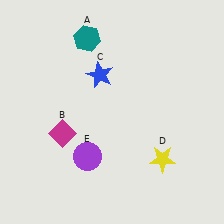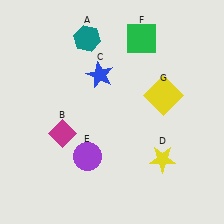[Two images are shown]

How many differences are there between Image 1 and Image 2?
There are 2 differences between the two images.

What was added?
A green square (F), a yellow square (G) were added in Image 2.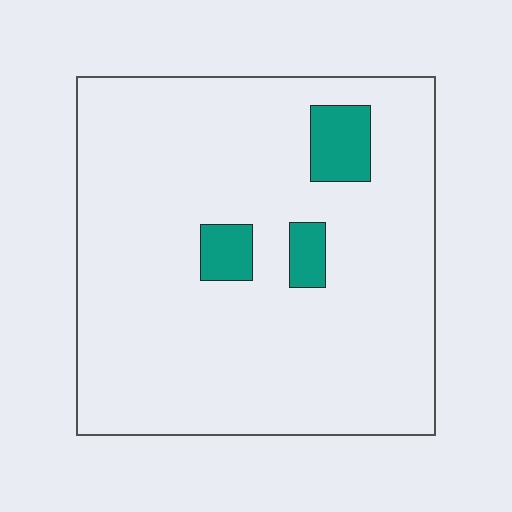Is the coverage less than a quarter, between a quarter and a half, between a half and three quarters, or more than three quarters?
Less than a quarter.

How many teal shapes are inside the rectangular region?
3.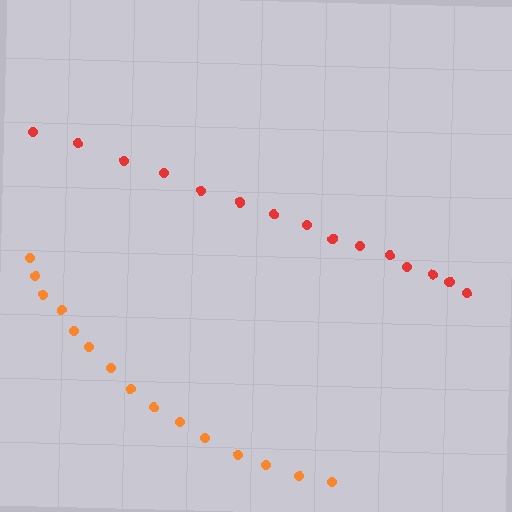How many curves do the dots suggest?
There are 2 distinct paths.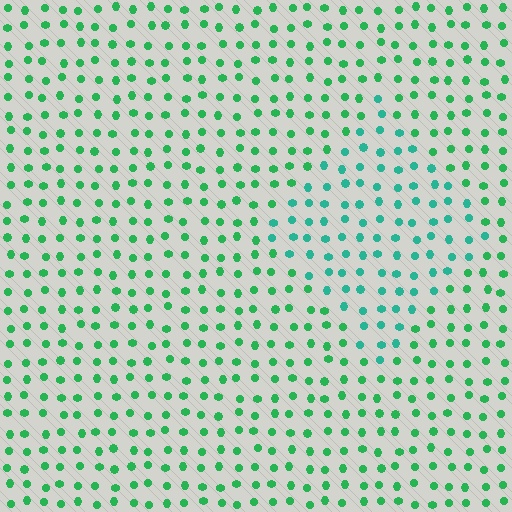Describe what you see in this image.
The image is filled with small green elements in a uniform arrangement. A diamond-shaped region is visible where the elements are tinted to a slightly different hue, forming a subtle color boundary.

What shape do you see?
I see a diamond.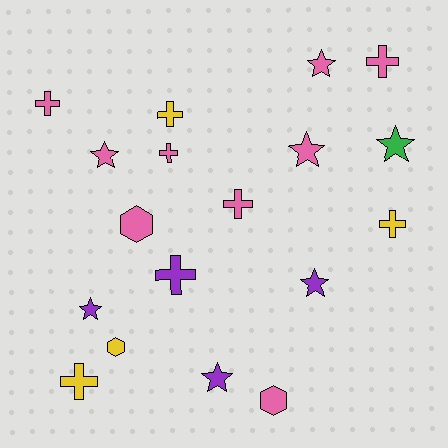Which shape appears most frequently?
Cross, with 8 objects.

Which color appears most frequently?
Pink, with 9 objects.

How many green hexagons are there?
There are no green hexagons.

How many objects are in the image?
There are 18 objects.